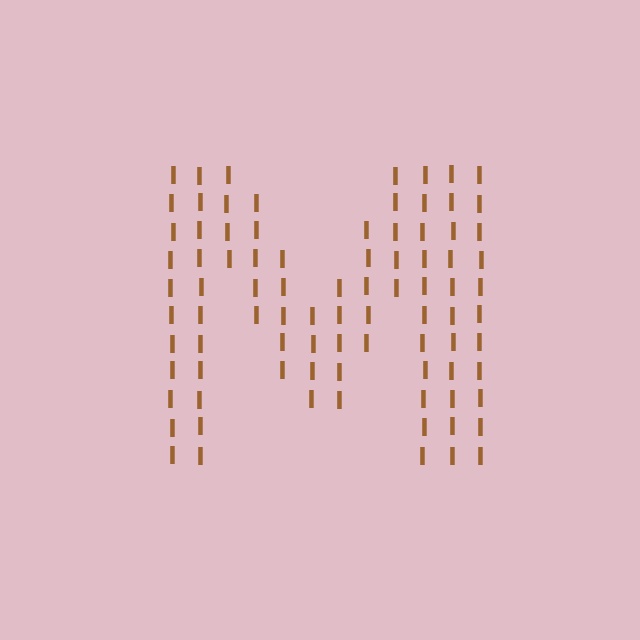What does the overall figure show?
The overall figure shows the letter M.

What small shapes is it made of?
It is made of small letter I's.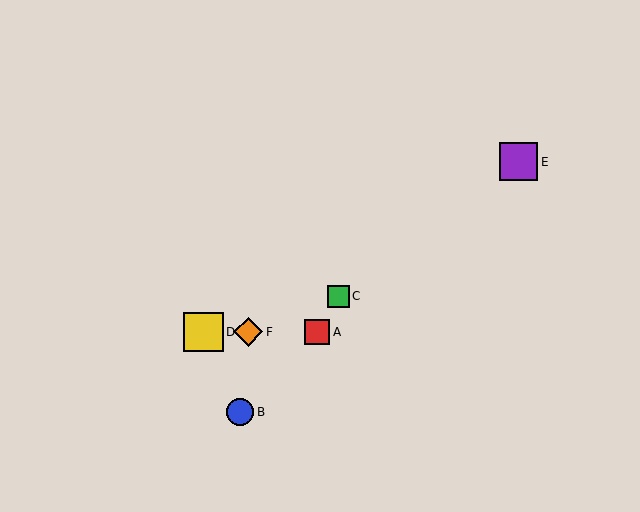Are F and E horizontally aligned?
No, F is at y≈332 and E is at y≈162.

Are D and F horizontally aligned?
Yes, both are at y≈332.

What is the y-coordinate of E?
Object E is at y≈162.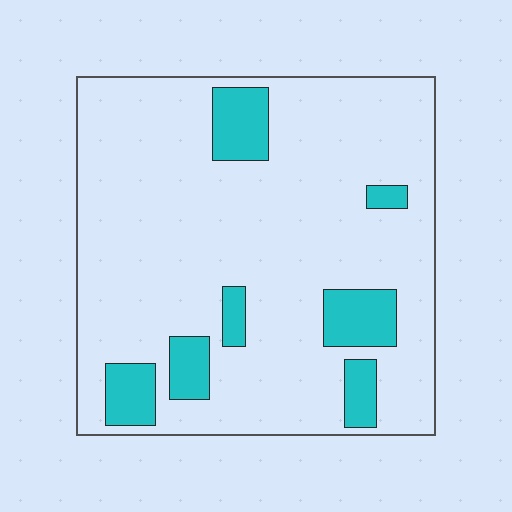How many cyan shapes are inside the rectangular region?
7.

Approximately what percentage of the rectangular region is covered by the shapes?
Approximately 15%.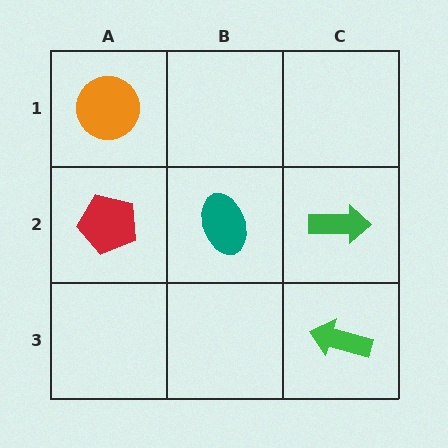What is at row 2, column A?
A red pentagon.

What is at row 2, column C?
A green arrow.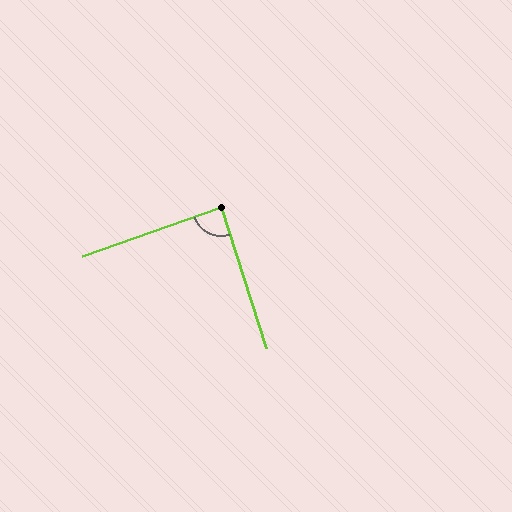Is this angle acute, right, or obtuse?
It is approximately a right angle.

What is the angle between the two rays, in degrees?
Approximately 89 degrees.